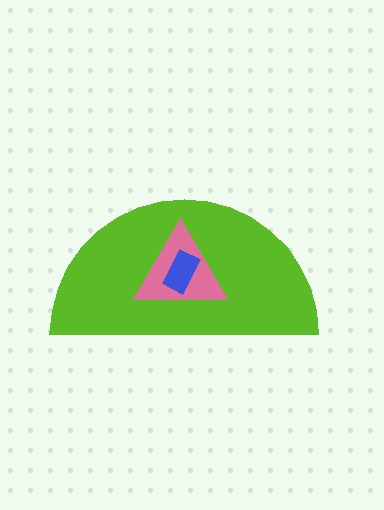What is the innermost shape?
The blue rectangle.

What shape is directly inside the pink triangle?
The blue rectangle.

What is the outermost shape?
The lime semicircle.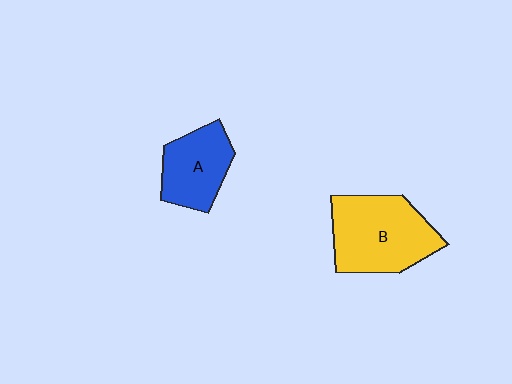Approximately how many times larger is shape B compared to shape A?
Approximately 1.5 times.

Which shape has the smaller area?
Shape A (blue).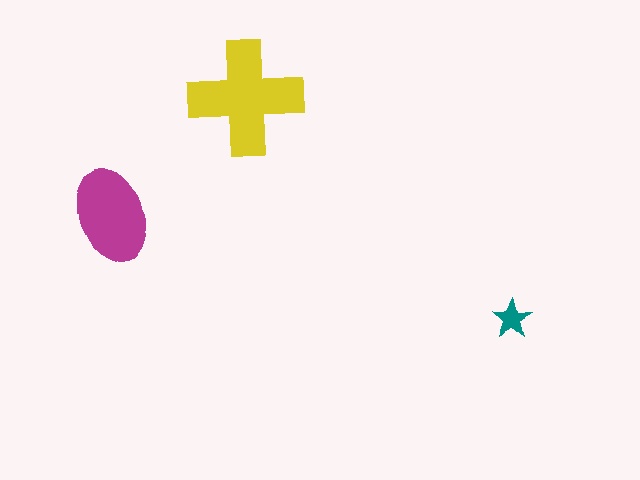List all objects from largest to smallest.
The yellow cross, the magenta ellipse, the teal star.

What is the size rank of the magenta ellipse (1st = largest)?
2nd.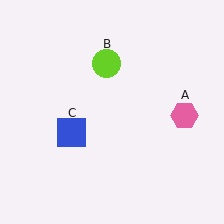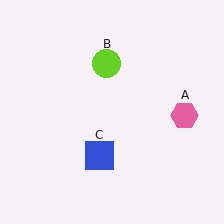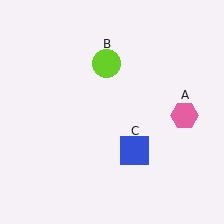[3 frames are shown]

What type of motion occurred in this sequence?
The blue square (object C) rotated counterclockwise around the center of the scene.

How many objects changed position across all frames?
1 object changed position: blue square (object C).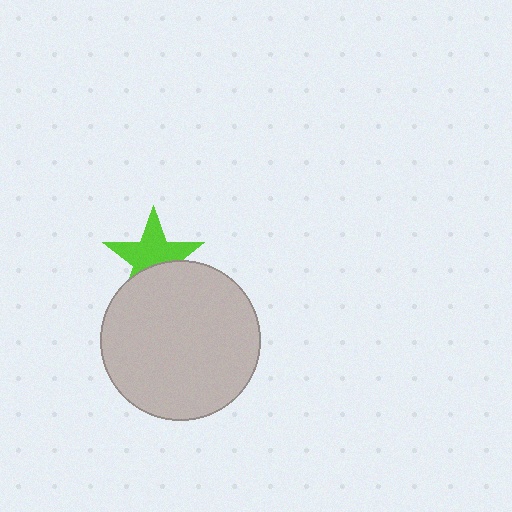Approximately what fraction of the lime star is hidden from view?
Roughly 37% of the lime star is hidden behind the light gray circle.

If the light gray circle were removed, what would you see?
You would see the complete lime star.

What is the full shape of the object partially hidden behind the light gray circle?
The partially hidden object is a lime star.